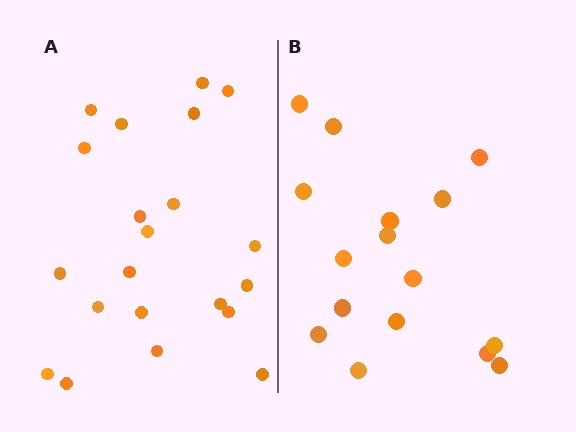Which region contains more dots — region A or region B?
Region A (the left region) has more dots.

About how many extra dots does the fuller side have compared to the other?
Region A has about 5 more dots than region B.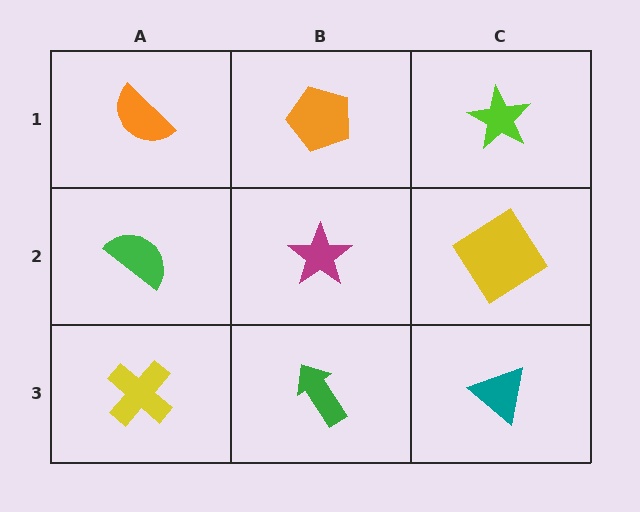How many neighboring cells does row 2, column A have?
3.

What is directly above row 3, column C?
A yellow diamond.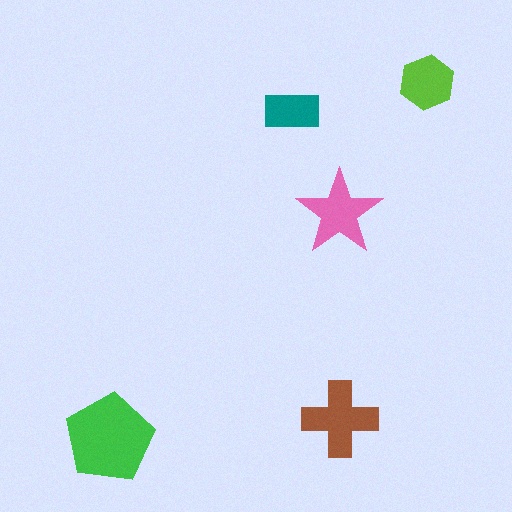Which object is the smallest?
The teal rectangle.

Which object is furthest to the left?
The green pentagon is leftmost.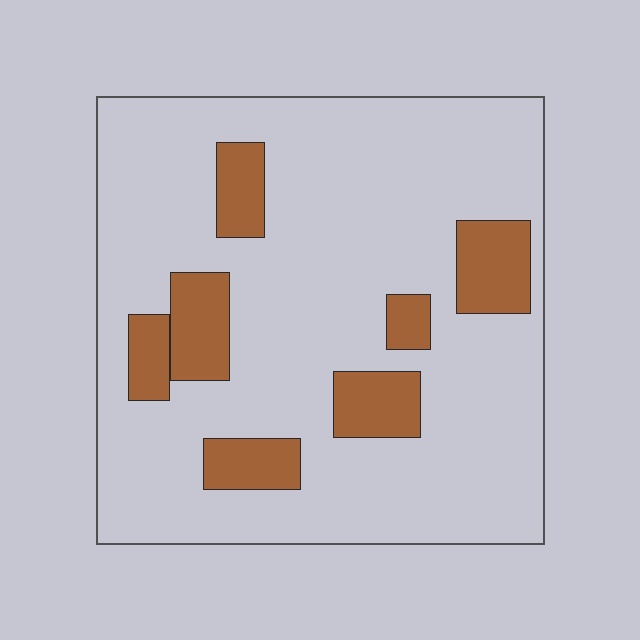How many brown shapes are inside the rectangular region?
7.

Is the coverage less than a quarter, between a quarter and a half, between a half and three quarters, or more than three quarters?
Less than a quarter.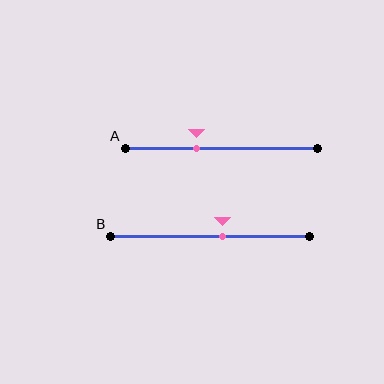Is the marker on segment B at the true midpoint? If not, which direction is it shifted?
No, the marker on segment B is shifted to the right by about 6% of the segment length.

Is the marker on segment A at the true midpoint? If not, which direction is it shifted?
No, the marker on segment A is shifted to the left by about 13% of the segment length.